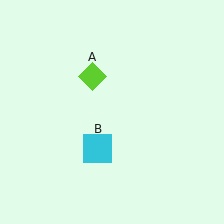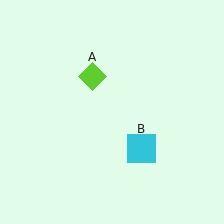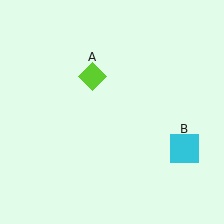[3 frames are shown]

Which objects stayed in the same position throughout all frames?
Lime diamond (object A) remained stationary.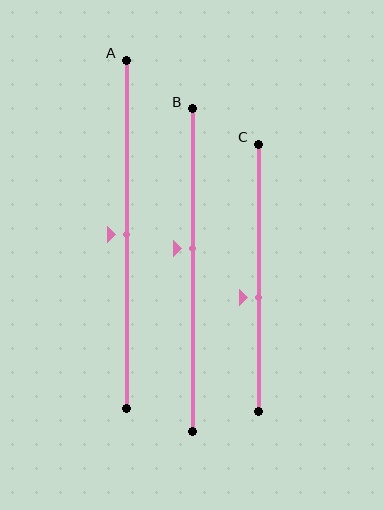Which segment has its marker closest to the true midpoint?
Segment A has its marker closest to the true midpoint.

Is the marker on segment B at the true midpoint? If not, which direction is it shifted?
No, the marker on segment B is shifted upward by about 7% of the segment length.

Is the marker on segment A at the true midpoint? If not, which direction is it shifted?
Yes, the marker on segment A is at the true midpoint.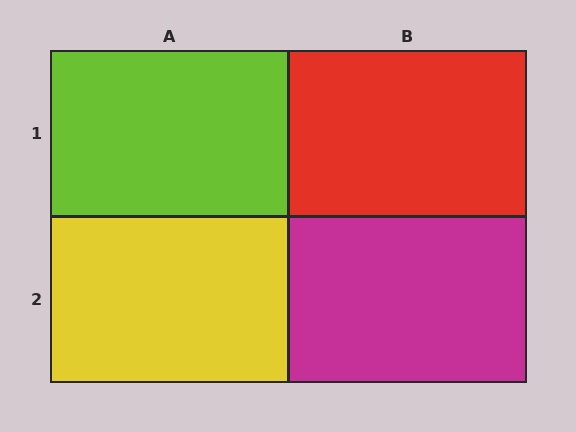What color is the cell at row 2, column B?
Magenta.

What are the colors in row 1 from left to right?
Lime, red.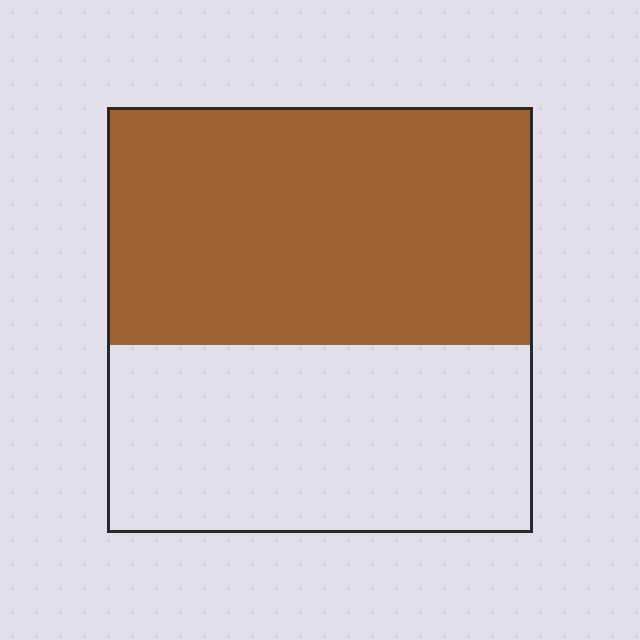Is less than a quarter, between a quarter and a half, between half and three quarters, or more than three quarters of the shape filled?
Between half and three quarters.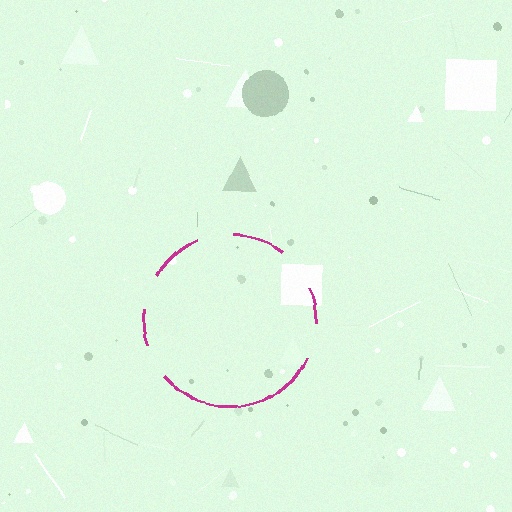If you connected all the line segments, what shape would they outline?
They would outline a circle.